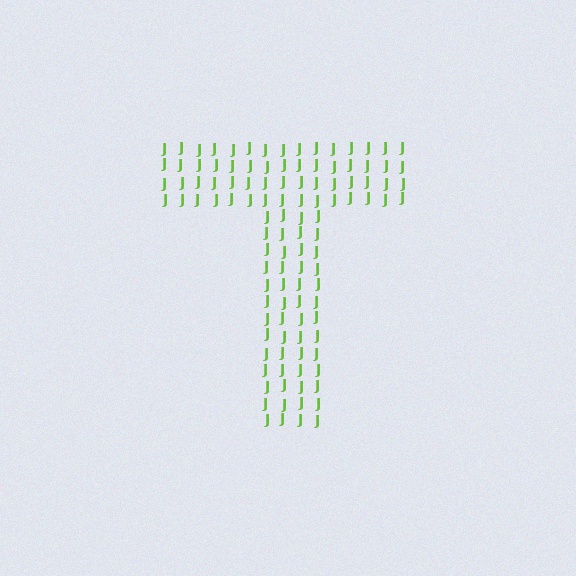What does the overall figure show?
The overall figure shows the letter T.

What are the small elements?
The small elements are letter J's.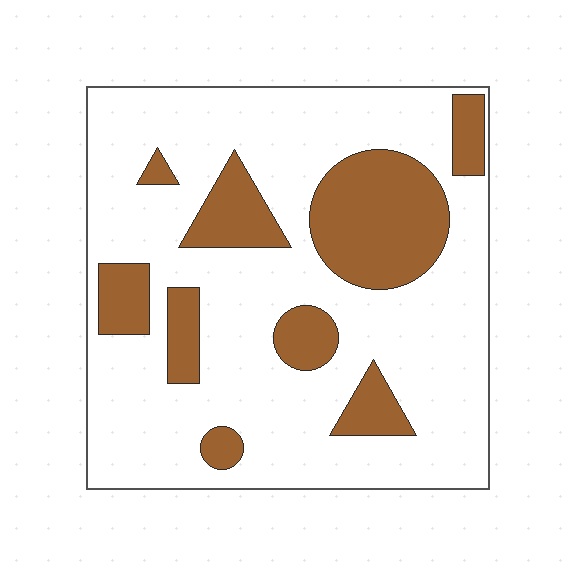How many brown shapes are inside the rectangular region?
9.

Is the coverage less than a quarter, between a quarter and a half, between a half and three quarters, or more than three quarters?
Less than a quarter.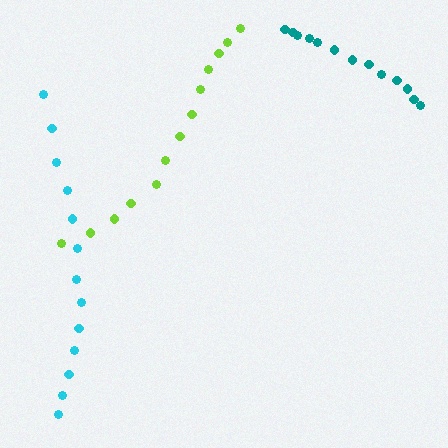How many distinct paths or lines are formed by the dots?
There are 3 distinct paths.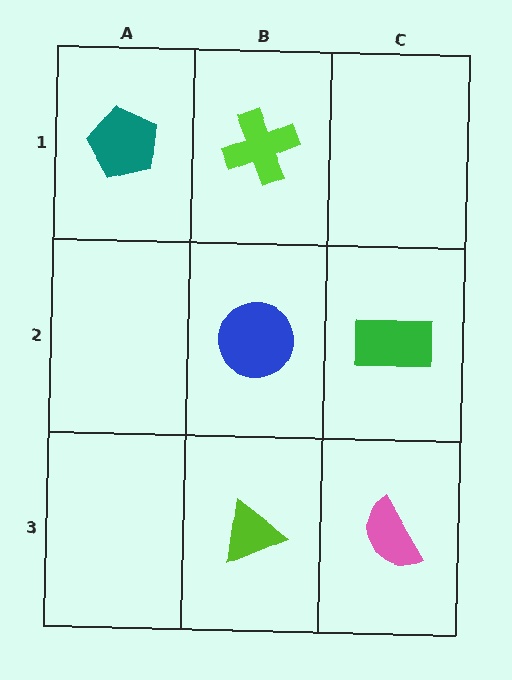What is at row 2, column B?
A blue circle.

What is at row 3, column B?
A lime triangle.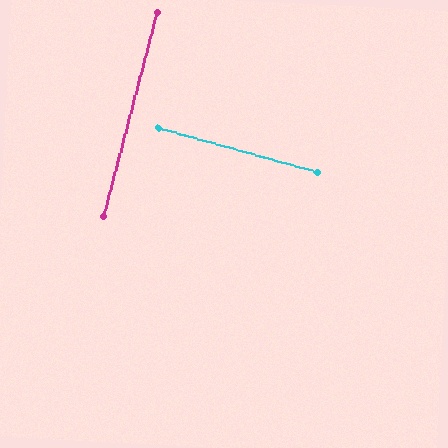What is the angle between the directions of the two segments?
Approximately 89 degrees.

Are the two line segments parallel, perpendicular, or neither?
Perpendicular — they meet at approximately 89°.